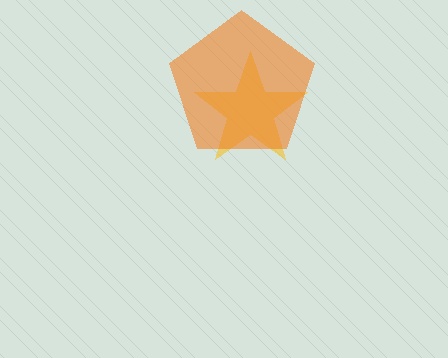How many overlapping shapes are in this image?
There are 2 overlapping shapes in the image.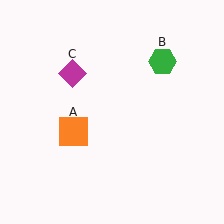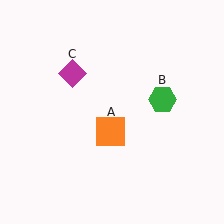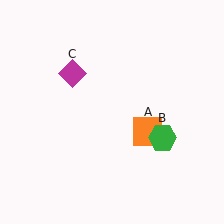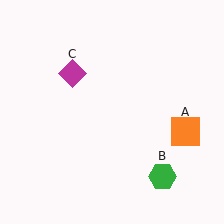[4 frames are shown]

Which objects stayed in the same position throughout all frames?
Magenta diamond (object C) remained stationary.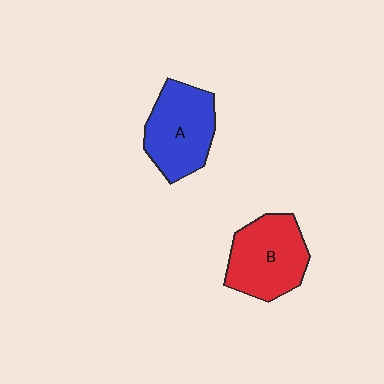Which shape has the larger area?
Shape B (red).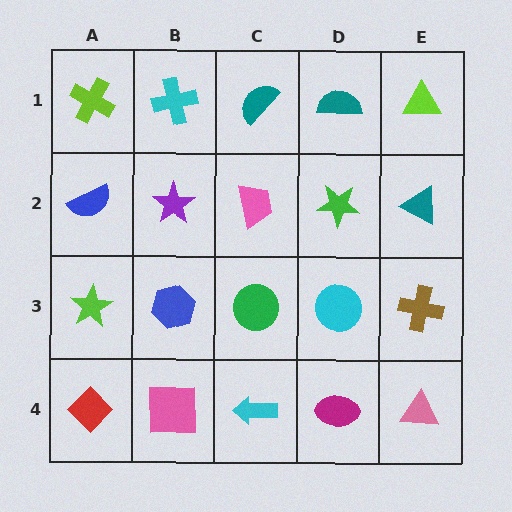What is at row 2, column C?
A pink trapezoid.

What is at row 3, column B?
A blue hexagon.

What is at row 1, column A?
A lime cross.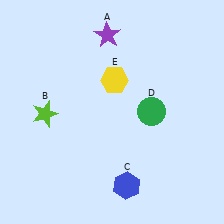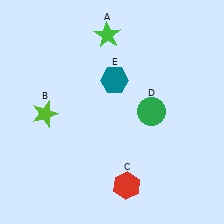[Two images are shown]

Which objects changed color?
A changed from purple to green. C changed from blue to red. E changed from yellow to teal.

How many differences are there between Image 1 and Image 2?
There are 3 differences between the two images.